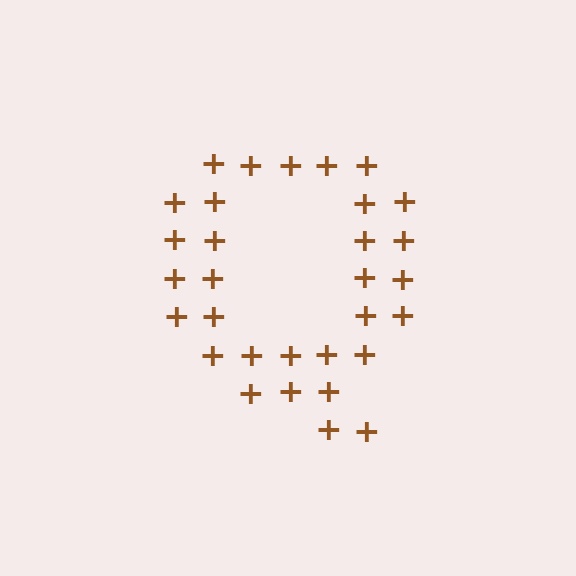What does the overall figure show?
The overall figure shows the letter Q.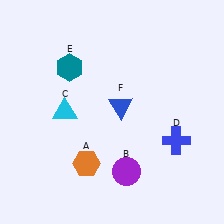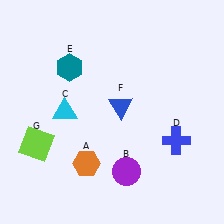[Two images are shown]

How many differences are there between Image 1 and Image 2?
There is 1 difference between the two images.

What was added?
A lime square (G) was added in Image 2.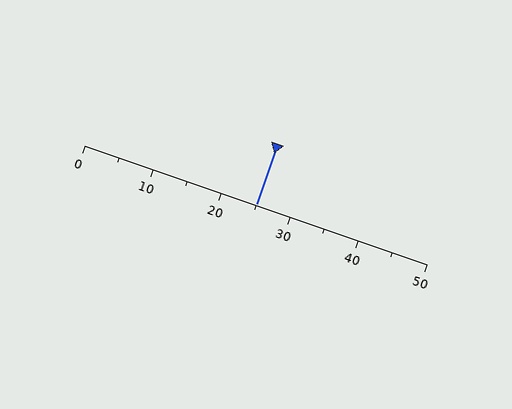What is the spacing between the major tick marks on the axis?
The major ticks are spaced 10 apart.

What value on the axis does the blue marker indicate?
The marker indicates approximately 25.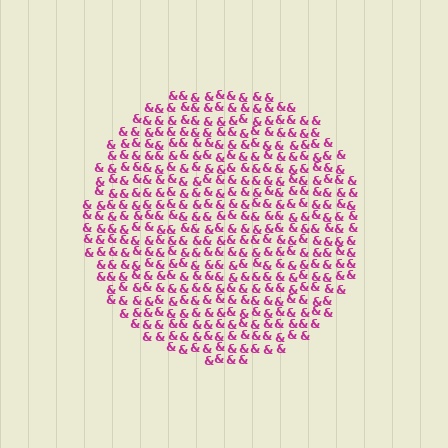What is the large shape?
The large shape is a circle.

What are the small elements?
The small elements are ampersands.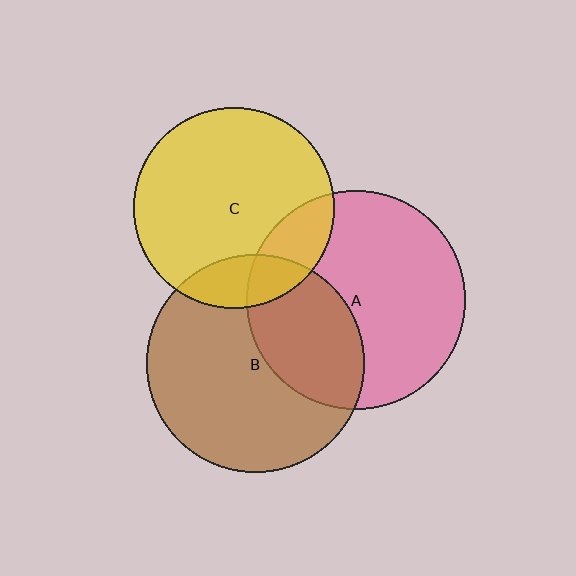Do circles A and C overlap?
Yes.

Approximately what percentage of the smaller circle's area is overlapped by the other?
Approximately 20%.